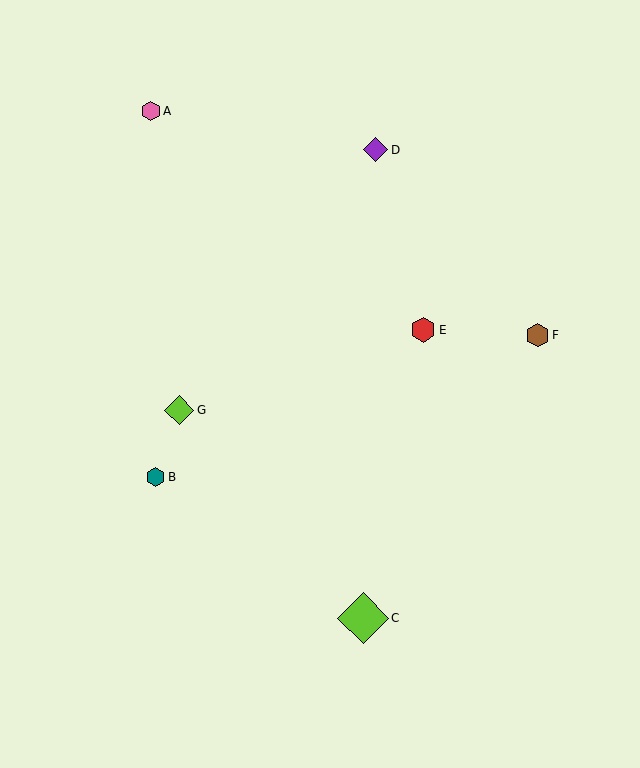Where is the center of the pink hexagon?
The center of the pink hexagon is at (151, 111).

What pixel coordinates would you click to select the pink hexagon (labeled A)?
Click at (151, 111) to select the pink hexagon A.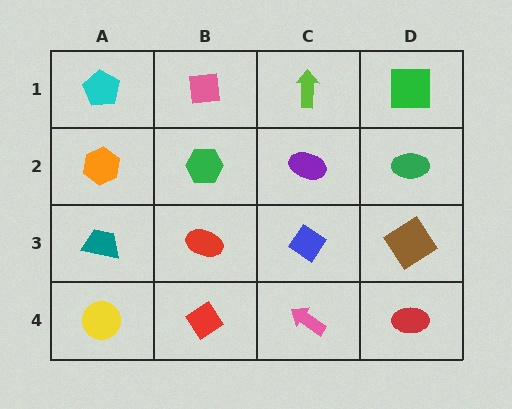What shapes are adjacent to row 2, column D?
A green square (row 1, column D), a brown diamond (row 3, column D), a purple ellipse (row 2, column C).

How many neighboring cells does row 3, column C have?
4.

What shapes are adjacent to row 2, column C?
A lime arrow (row 1, column C), a blue diamond (row 3, column C), a green hexagon (row 2, column B), a green ellipse (row 2, column D).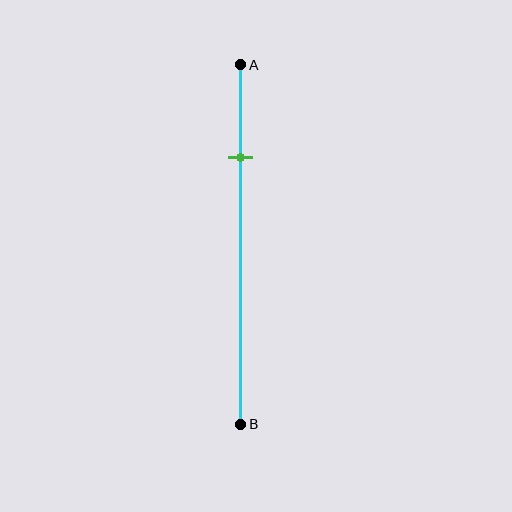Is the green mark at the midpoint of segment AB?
No, the mark is at about 25% from A, not at the 50% midpoint.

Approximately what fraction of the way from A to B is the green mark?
The green mark is approximately 25% of the way from A to B.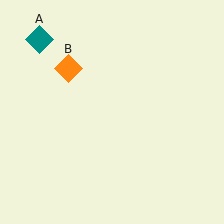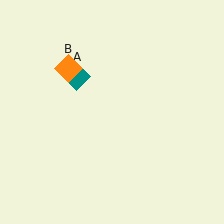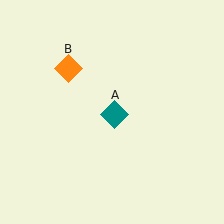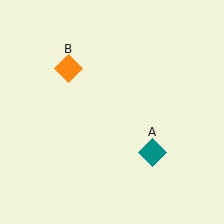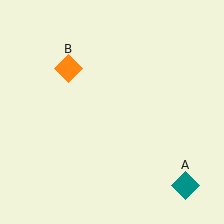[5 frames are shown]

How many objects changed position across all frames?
1 object changed position: teal diamond (object A).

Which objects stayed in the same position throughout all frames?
Orange diamond (object B) remained stationary.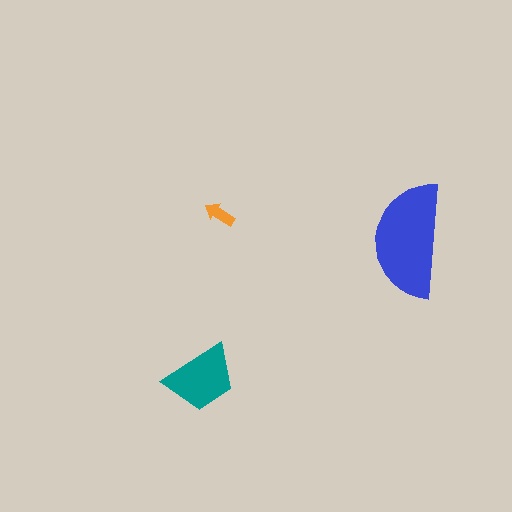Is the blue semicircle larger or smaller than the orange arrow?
Larger.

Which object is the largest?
The blue semicircle.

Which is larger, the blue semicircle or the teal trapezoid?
The blue semicircle.